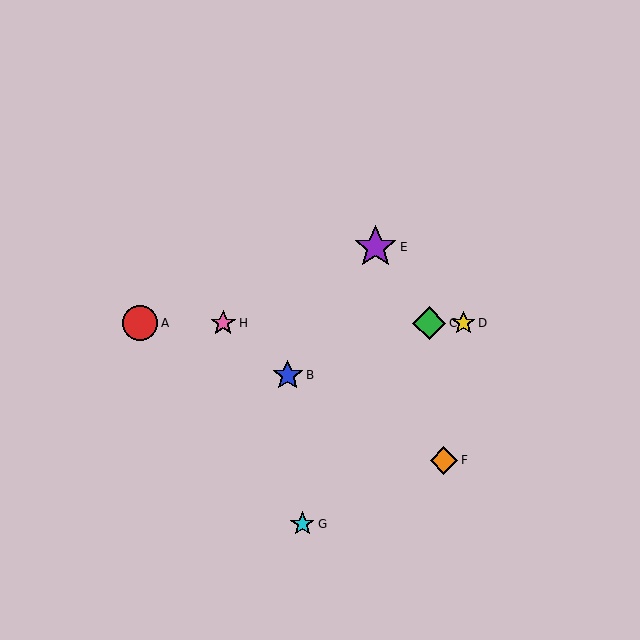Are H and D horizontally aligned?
Yes, both are at y≈323.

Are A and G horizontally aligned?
No, A is at y≈323 and G is at y≈524.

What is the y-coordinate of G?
Object G is at y≈524.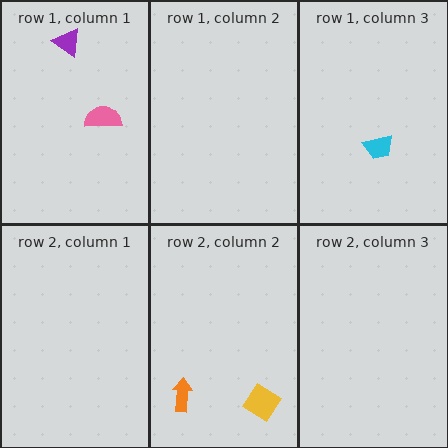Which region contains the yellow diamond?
The row 2, column 2 region.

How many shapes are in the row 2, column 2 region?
2.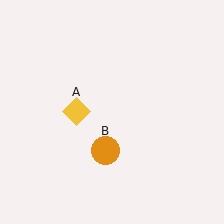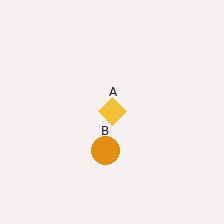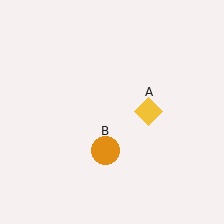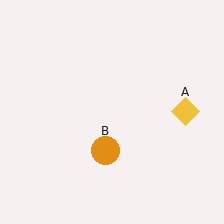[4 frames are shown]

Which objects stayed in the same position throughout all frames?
Orange circle (object B) remained stationary.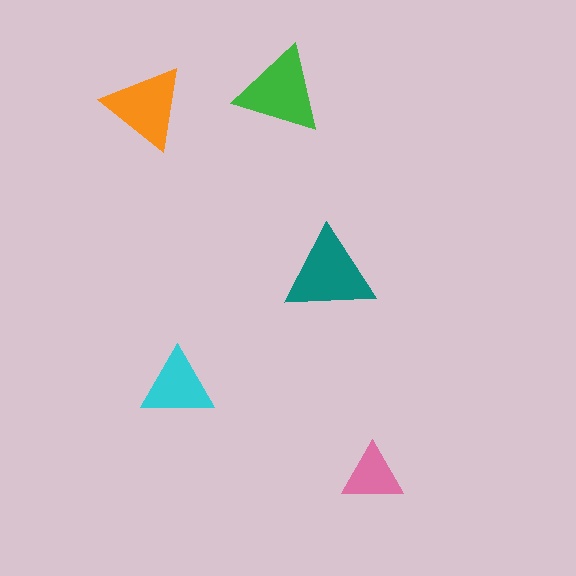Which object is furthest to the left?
The orange triangle is leftmost.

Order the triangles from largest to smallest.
the teal one, the green one, the orange one, the cyan one, the pink one.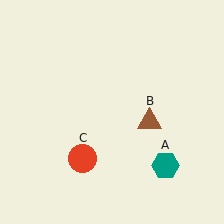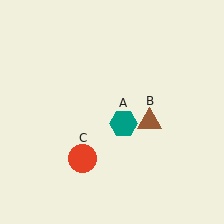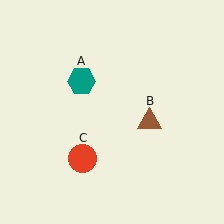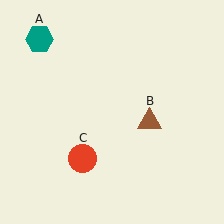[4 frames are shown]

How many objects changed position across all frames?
1 object changed position: teal hexagon (object A).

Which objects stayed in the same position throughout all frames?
Brown triangle (object B) and red circle (object C) remained stationary.